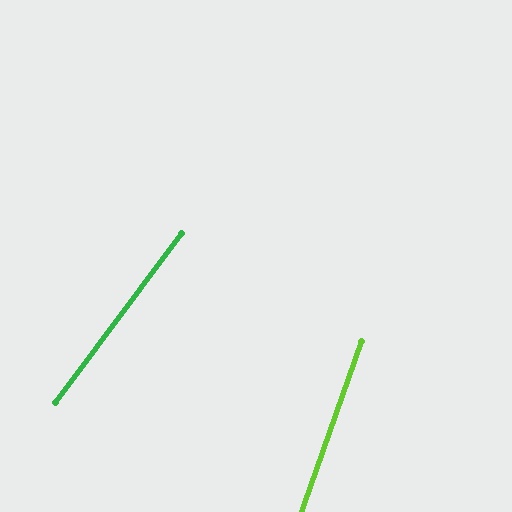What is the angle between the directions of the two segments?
Approximately 18 degrees.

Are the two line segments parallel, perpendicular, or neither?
Neither parallel nor perpendicular — they differ by about 18°.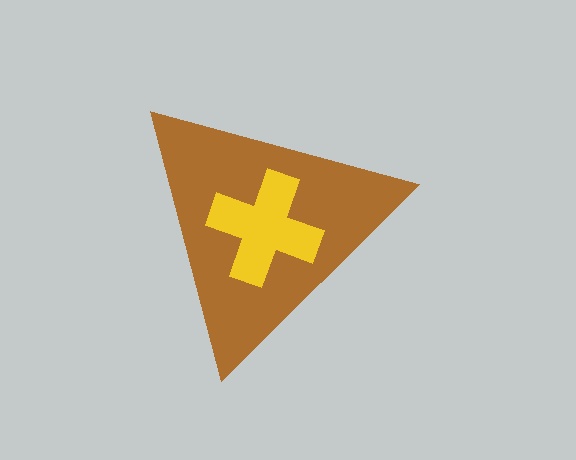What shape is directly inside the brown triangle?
The yellow cross.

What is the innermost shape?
The yellow cross.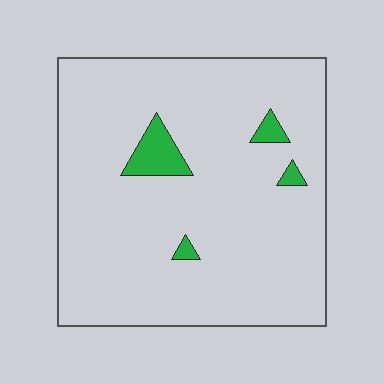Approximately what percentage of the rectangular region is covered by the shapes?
Approximately 5%.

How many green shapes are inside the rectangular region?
4.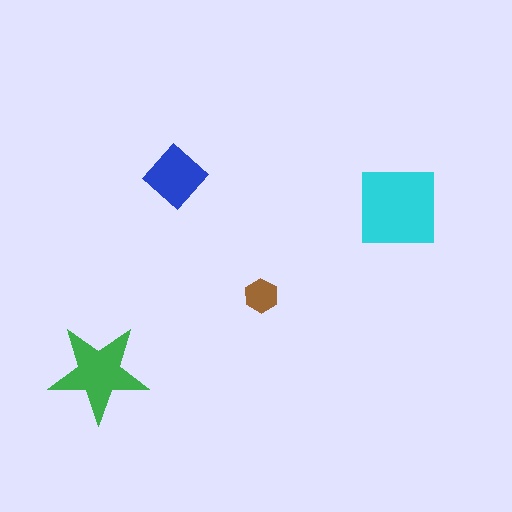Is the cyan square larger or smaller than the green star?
Larger.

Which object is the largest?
The cyan square.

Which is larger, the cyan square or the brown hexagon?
The cyan square.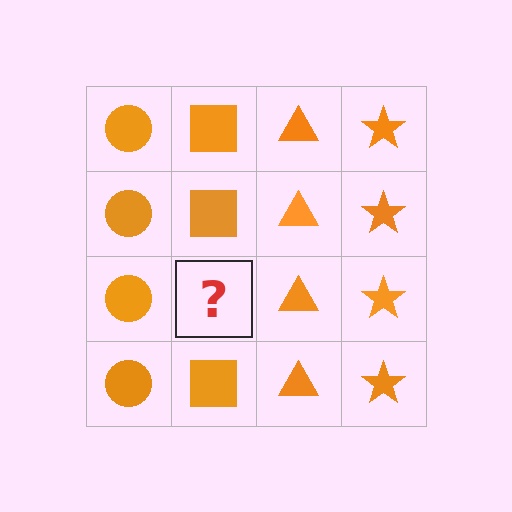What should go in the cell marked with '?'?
The missing cell should contain an orange square.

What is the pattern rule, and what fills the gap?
The rule is that each column has a consistent shape. The gap should be filled with an orange square.